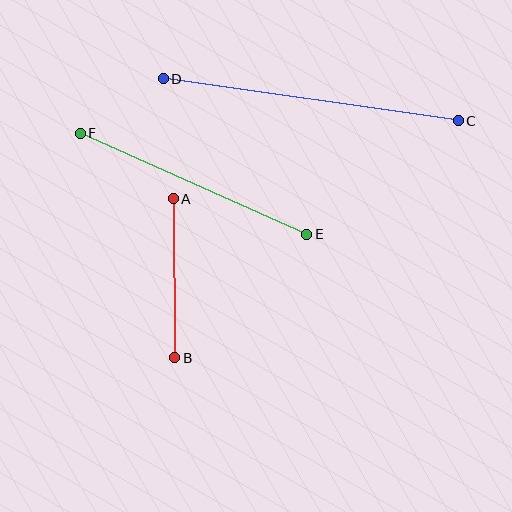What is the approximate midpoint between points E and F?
The midpoint is at approximately (193, 184) pixels.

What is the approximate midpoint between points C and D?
The midpoint is at approximately (311, 100) pixels.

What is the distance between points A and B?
The distance is approximately 159 pixels.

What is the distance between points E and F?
The distance is approximately 248 pixels.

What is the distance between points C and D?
The distance is approximately 298 pixels.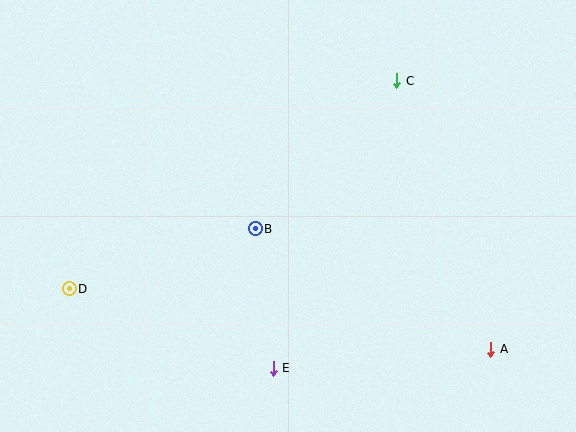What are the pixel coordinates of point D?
Point D is at (69, 289).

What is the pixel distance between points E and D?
The distance between E and D is 219 pixels.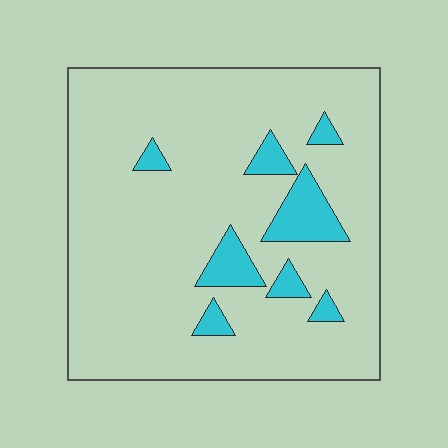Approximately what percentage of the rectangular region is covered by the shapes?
Approximately 10%.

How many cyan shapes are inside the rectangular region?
8.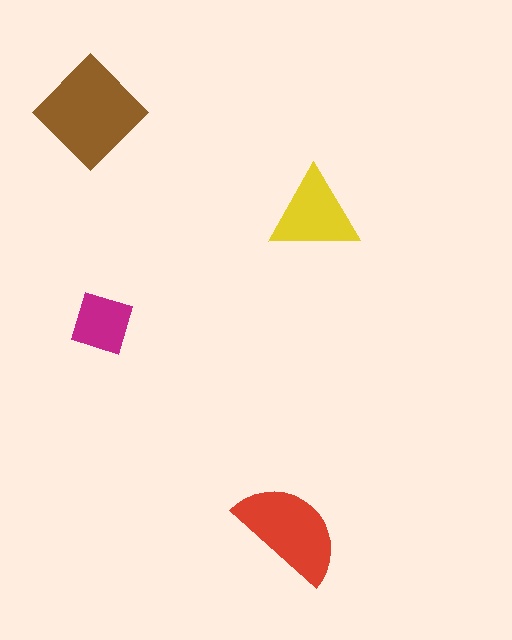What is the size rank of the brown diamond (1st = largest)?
1st.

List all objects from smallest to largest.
The magenta square, the yellow triangle, the red semicircle, the brown diamond.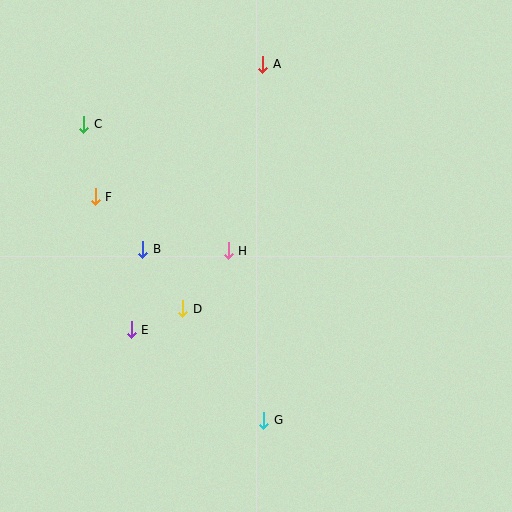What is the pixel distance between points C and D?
The distance between C and D is 209 pixels.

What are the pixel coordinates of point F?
Point F is at (95, 197).